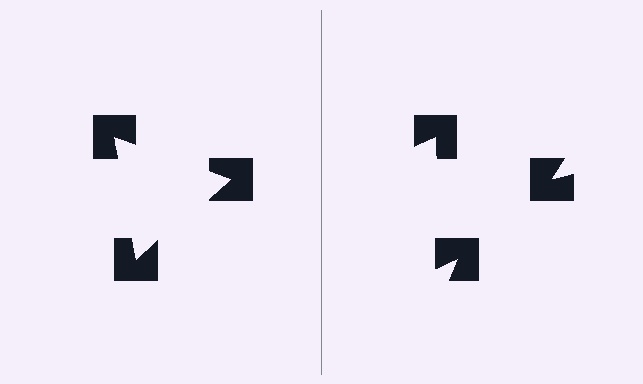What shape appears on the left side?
An illusory triangle.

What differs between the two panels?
The notched squares are positioned identically on both sides; only the wedge orientations differ. On the left they align to a triangle; on the right they are misaligned.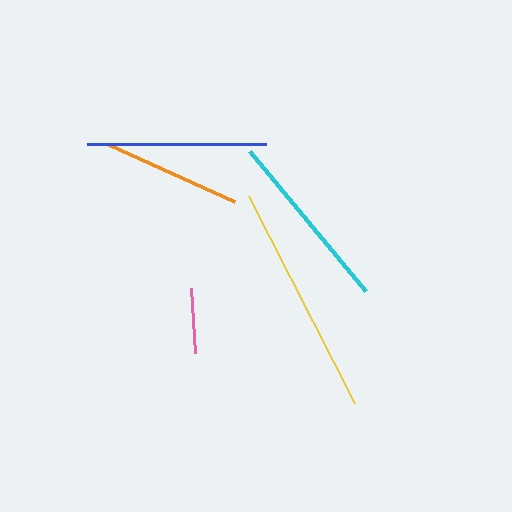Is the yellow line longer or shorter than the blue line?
The yellow line is longer than the blue line.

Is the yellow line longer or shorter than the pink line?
The yellow line is longer than the pink line.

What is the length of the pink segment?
The pink segment is approximately 64 pixels long.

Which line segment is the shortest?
The pink line is the shortest at approximately 64 pixels.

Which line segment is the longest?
The yellow line is the longest at approximately 233 pixels.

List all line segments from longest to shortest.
From longest to shortest: yellow, cyan, blue, orange, pink.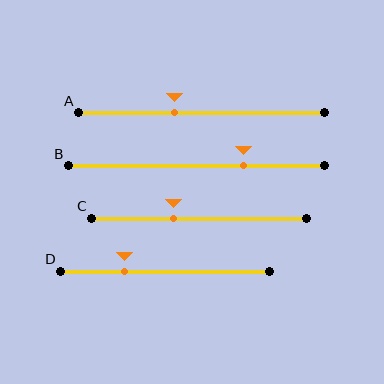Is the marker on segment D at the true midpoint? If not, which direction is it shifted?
No, the marker on segment D is shifted to the left by about 19% of the segment length.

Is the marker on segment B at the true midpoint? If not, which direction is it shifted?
No, the marker on segment B is shifted to the right by about 18% of the segment length.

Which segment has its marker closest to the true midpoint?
Segment A has its marker closest to the true midpoint.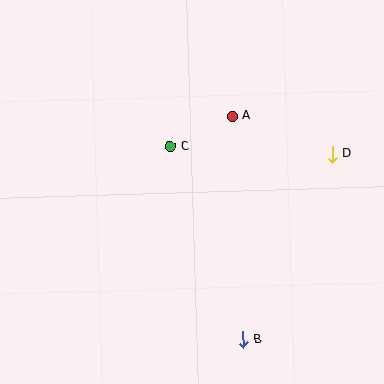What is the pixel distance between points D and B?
The distance between D and B is 205 pixels.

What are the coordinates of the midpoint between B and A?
The midpoint between B and A is at (238, 228).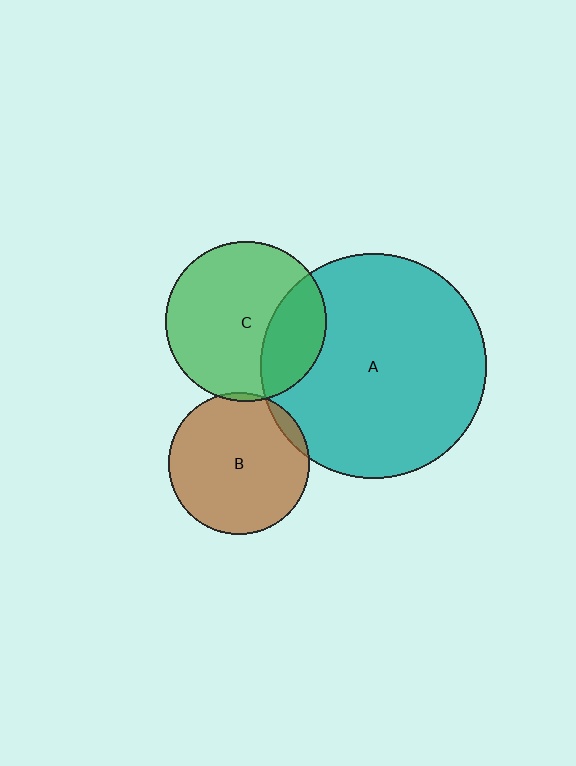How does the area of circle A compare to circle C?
Approximately 2.0 times.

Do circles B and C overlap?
Yes.